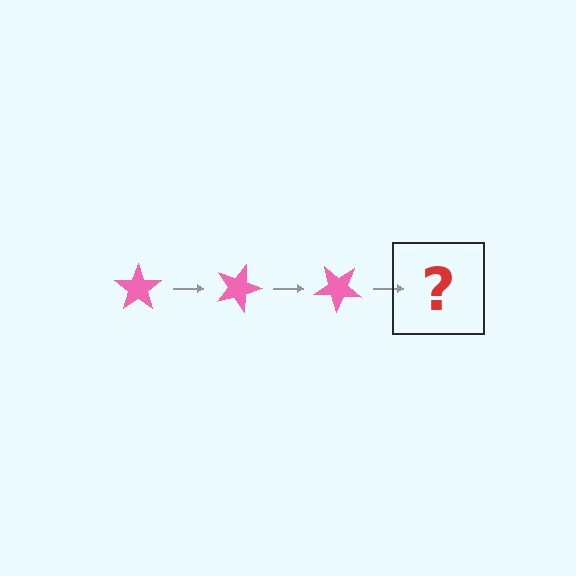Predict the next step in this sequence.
The next step is a pink star rotated 60 degrees.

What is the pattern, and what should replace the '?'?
The pattern is that the star rotates 20 degrees each step. The '?' should be a pink star rotated 60 degrees.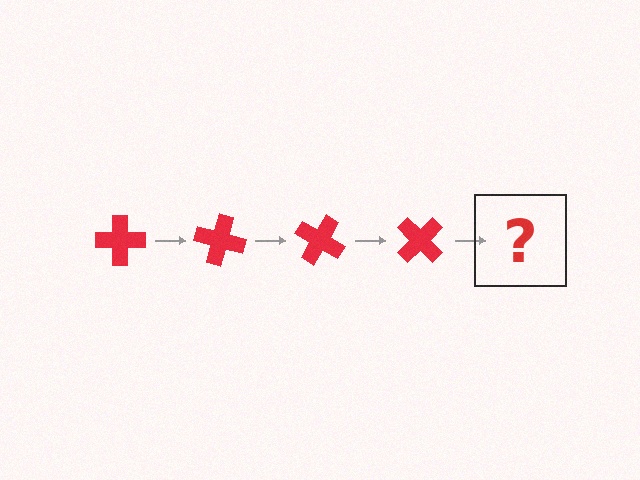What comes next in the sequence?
The next element should be a red cross rotated 60 degrees.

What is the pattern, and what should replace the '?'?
The pattern is that the cross rotates 15 degrees each step. The '?' should be a red cross rotated 60 degrees.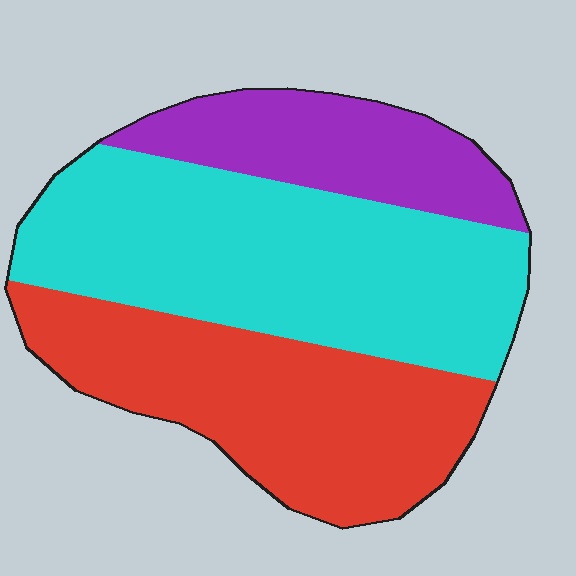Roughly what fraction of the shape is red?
Red covers roughly 35% of the shape.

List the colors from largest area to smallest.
From largest to smallest: cyan, red, purple.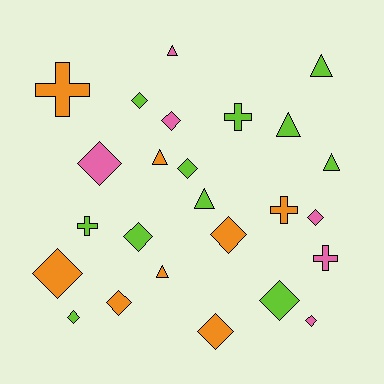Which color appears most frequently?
Lime, with 11 objects.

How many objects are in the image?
There are 25 objects.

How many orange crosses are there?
There are 2 orange crosses.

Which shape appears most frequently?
Diamond, with 13 objects.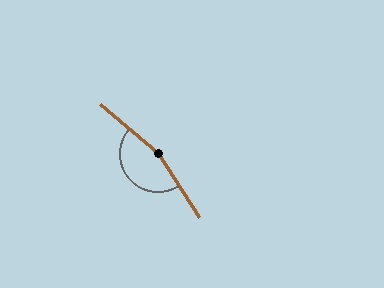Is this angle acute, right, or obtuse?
It is obtuse.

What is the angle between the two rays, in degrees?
Approximately 164 degrees.